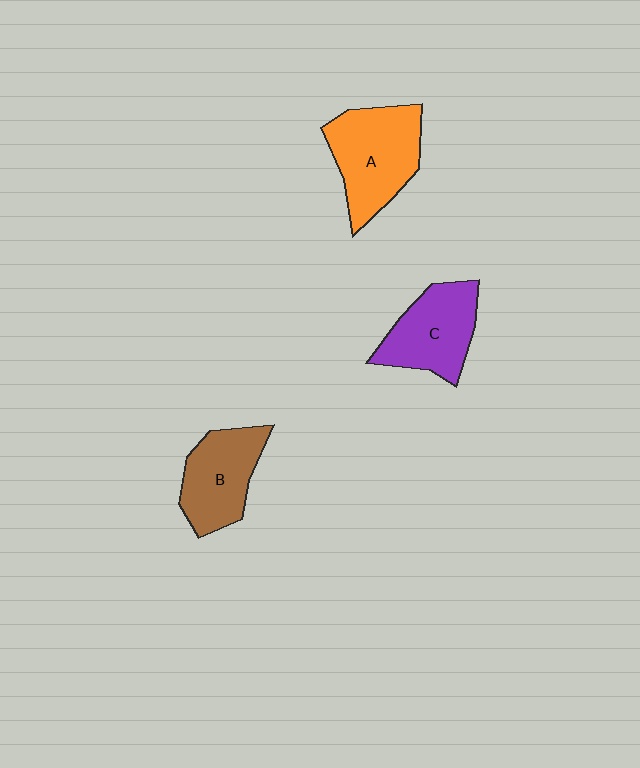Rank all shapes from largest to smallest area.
From largest to smallest: A (orange), C (purple), B (brown).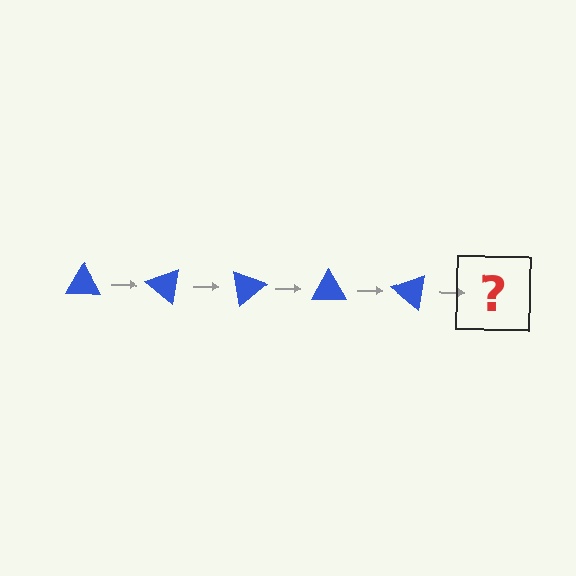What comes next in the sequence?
The next element should be a blue triangle rotated 200 degrees.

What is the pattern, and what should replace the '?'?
The pattern is that the triangle rotates 40 degrees each step. The '?' should be a blue triangle rotated 200 degrees.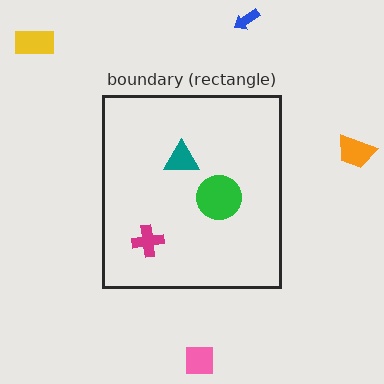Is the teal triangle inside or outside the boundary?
Inside.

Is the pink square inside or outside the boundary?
Outside.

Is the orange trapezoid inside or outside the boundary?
Outside.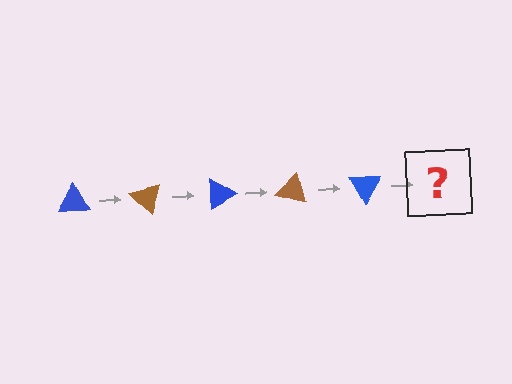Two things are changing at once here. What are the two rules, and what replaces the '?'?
The two rules are that it rotates 45 degrees each step and the color cycles through blue and brown. The '?' should be a brown triangle, rotated 225 degrees from the start.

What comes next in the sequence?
The next element should be a brown triangle, rotated 225 degrees from the start.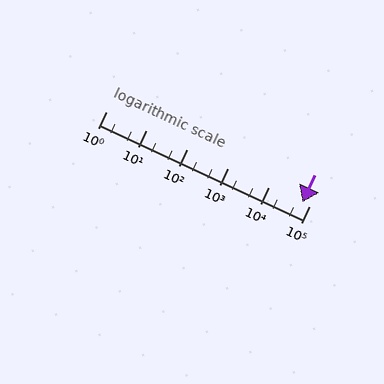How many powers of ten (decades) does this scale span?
The scale spans 5 decades, from 1 to 100000.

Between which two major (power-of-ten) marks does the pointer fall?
The pointer is between 10000 and 100000.